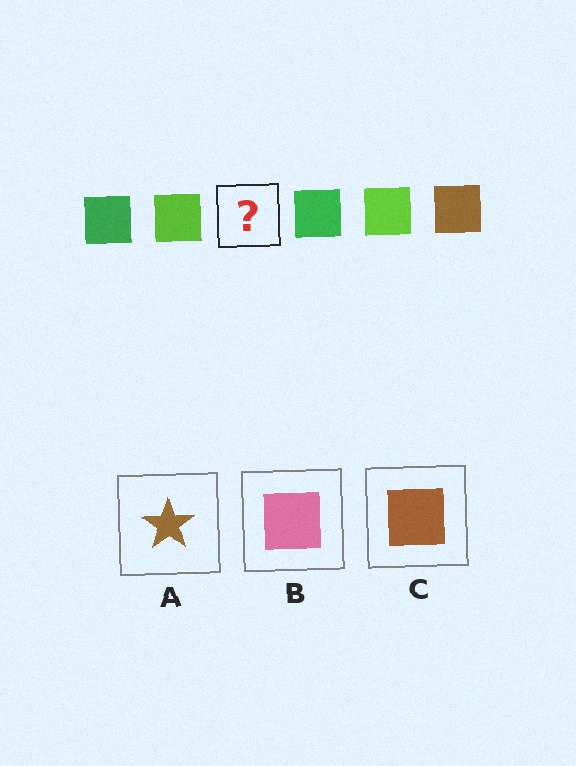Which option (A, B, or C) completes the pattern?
C.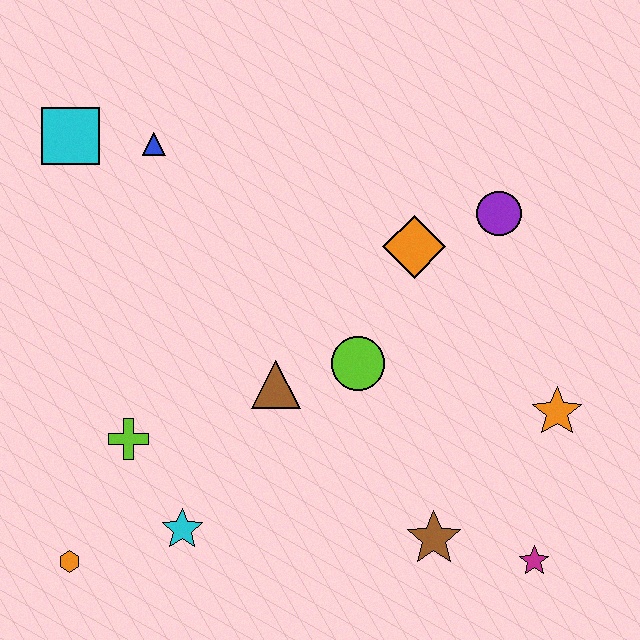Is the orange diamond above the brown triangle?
Yes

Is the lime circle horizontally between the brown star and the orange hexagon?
Yes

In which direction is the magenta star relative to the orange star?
The magenta star is below the orange star.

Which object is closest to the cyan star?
The lime cross is closest to the cyan star.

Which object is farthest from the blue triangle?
The magenta star is farthest from the blue triangle.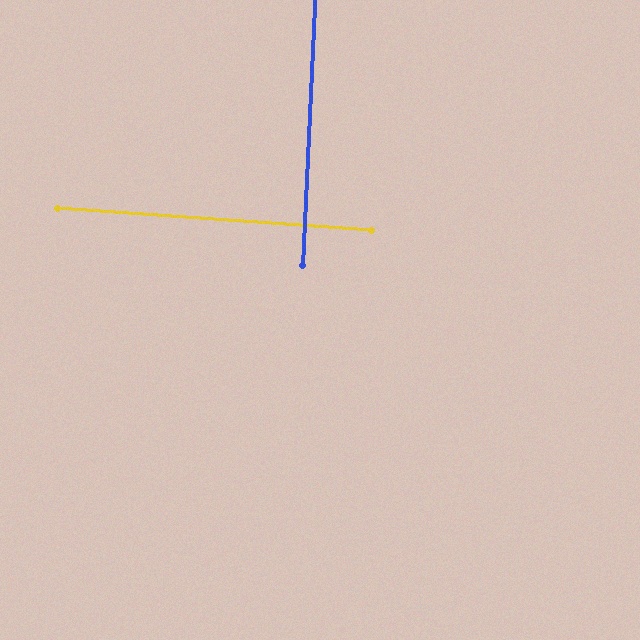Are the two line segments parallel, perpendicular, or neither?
Perpendicular — they meet at approximately 89°.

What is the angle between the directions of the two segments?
Approximately 89 degrees.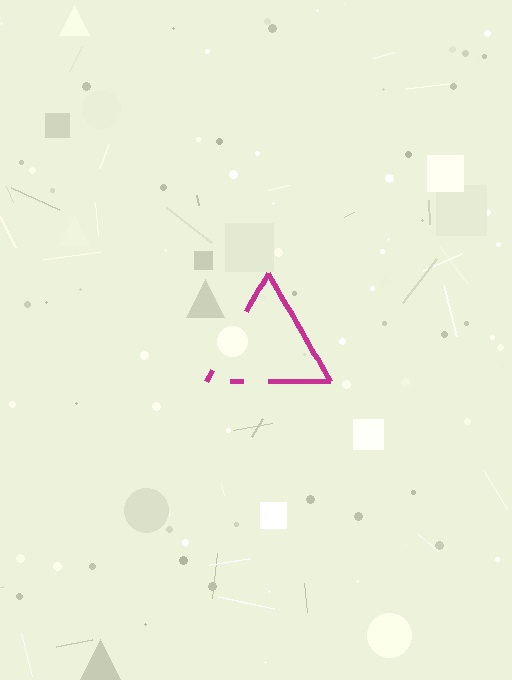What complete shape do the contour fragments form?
The contour fragments form a triangle.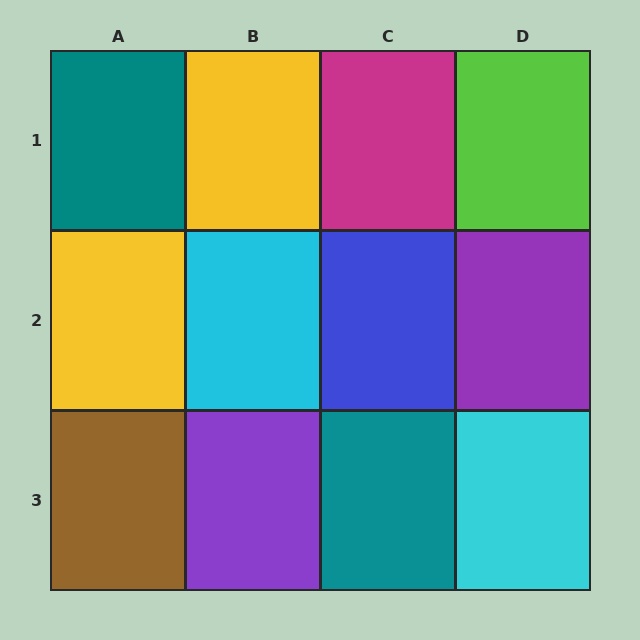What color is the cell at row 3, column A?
Brown.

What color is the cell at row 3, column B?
Purple.